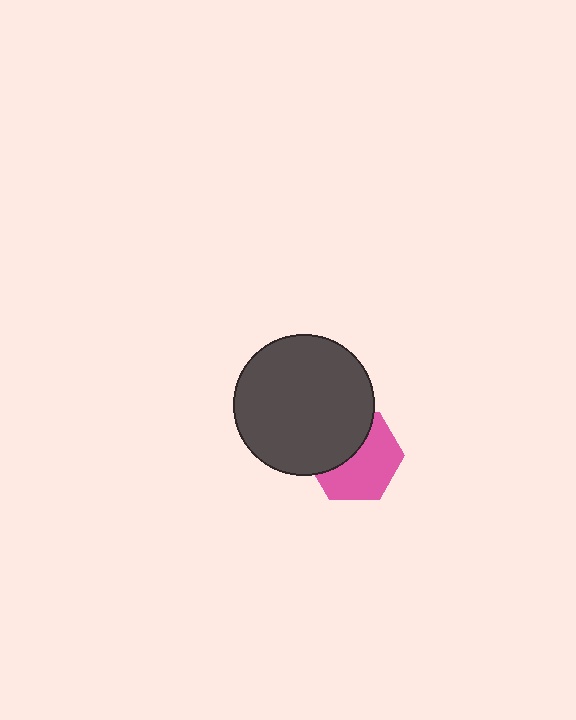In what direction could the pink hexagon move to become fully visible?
The pink hexagon could move toward the lower-right. That would shift it out from behind the dark gray circle entirely.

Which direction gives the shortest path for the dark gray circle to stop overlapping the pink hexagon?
Moving toward the upper-left gives the shortest separation.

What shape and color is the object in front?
The object in front is a dark gray circle.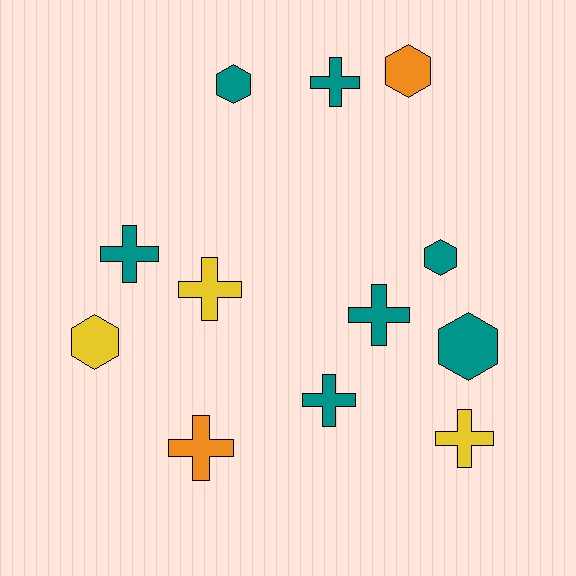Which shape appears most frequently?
Cross, with 7 objects.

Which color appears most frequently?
Teal, with 7 objects.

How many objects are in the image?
There are 12 objects.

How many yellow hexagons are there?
There is 1 yellow hexagon.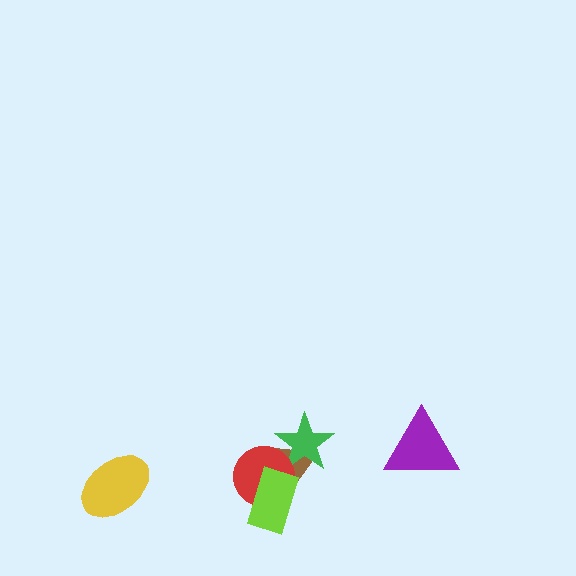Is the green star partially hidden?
Yes, it is partially covered by another shape.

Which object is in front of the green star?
The red circle is in front of the green star.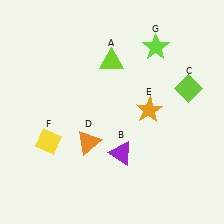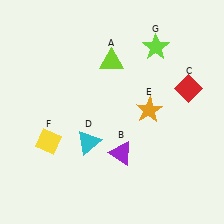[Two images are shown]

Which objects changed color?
C changed from lime to red. D changed from orange to cyan.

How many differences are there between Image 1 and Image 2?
There are 2 differences between the two images.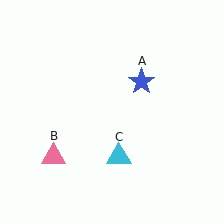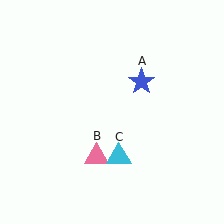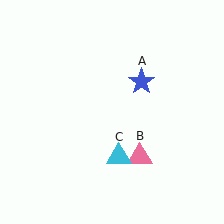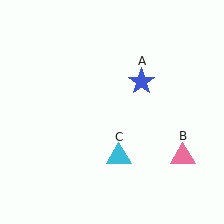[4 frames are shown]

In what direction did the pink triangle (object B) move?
The pink triangle (object B) moved right.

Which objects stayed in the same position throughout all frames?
Blue star (object A) and cyan triangle (object C) remained stationary.